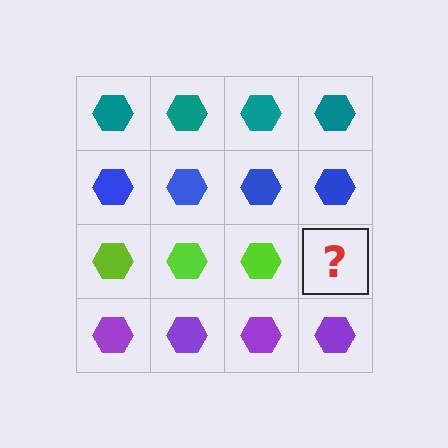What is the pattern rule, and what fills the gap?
The rule is that each row has a consistent color. The gap should be filled with a lime hexagon.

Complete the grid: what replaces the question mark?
The question mark should be replaced with a lime hexagon.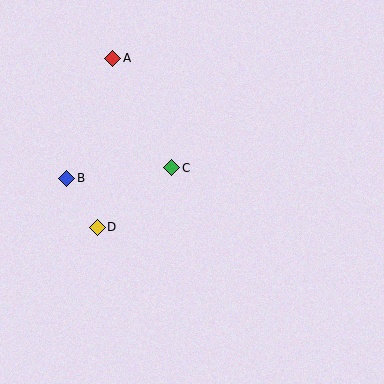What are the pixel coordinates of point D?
Point D is at (97, 228).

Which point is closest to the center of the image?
Point C at (172, 168) is closest to the center.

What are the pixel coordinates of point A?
Point A is at (112, 58).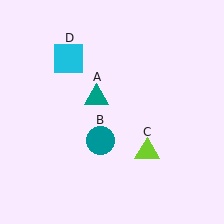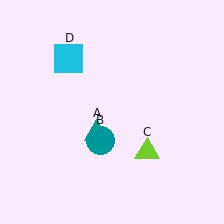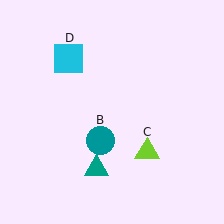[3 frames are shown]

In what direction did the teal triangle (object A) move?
The teal triangle (object A) moved down.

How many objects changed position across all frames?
1 object changed position: teal triangle (object A).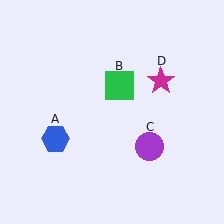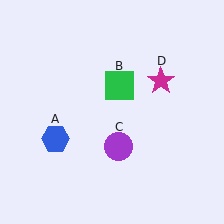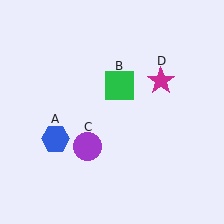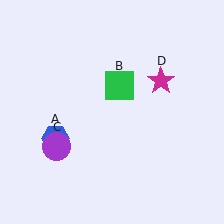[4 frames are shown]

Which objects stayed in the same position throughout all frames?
Blue hexagon (object A) and green square (object B) and magenta star (object D) remained stationary.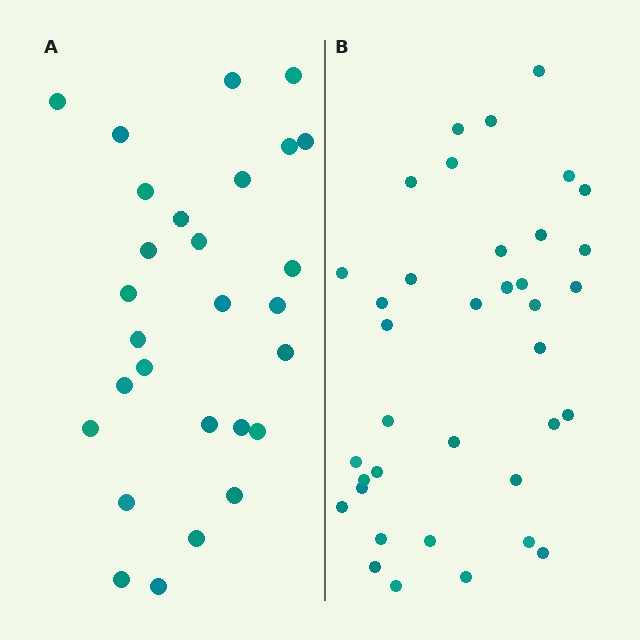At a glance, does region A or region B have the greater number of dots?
Region B (the right region) has more dots.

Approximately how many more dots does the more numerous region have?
Region B has roughly 8 or so more dots than region A.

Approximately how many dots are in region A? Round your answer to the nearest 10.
About 30 dots. (The exact count is 28, which rounds to 30.)